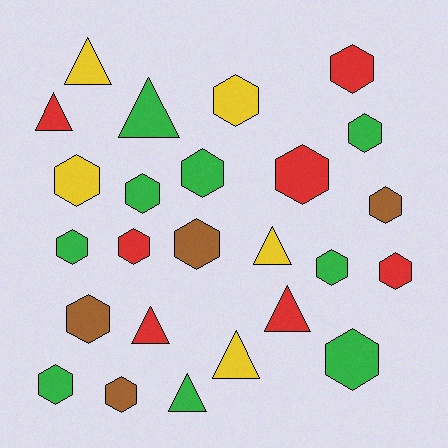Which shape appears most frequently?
Hexagon, with 17 objects.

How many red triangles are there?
There are 3 red triangles.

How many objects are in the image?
There are 25 objects.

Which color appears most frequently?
Green, with 9 objects.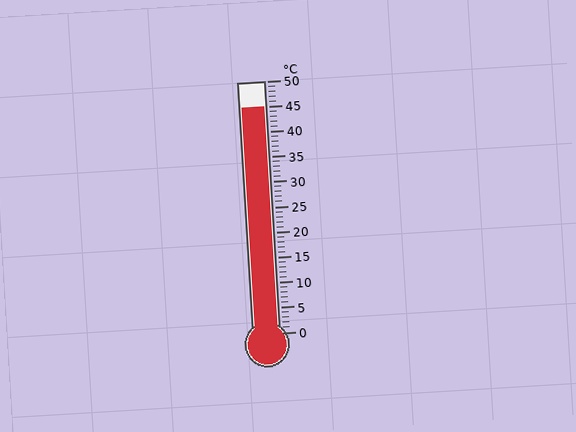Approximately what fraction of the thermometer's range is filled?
The thermometer is filled to approximately 90% of its range.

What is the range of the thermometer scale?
The thermometer scale ranges from 0°C to 50°C.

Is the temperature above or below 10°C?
The temperature is above 10°C.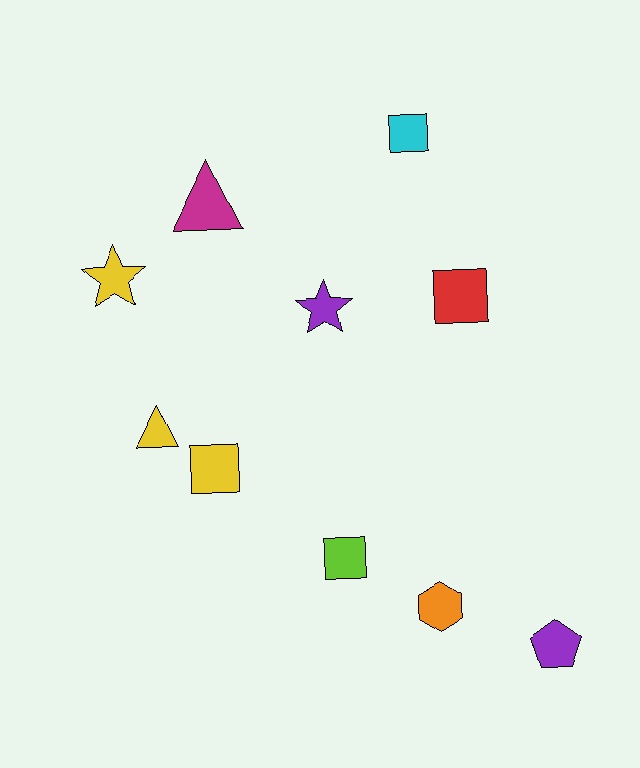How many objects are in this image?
There are 10 objects.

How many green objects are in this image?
There are no green objects.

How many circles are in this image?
There are no circles.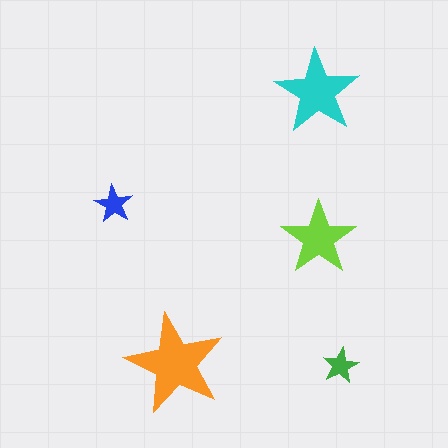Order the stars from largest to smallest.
the orange one, the cyan one, the lime one, the blue one, the green one.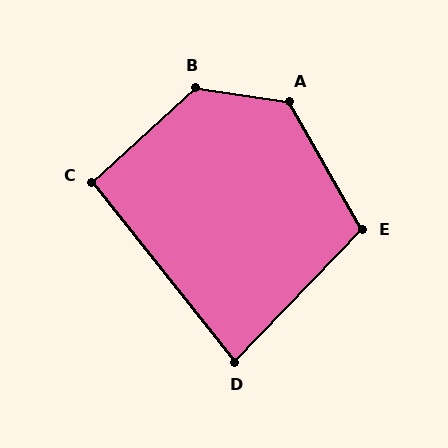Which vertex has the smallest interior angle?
D, at approximately 82 degrees.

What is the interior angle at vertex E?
Approximately 106 degrees (obtuse).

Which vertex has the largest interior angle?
B, at approximately 130 degrees.